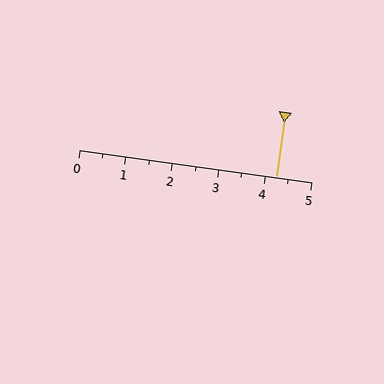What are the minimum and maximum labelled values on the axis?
The axis runs from 0 to 5.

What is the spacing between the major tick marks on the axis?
The major ticks are spaced 1 apart.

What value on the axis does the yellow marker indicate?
The marker indicates approximately 4.2.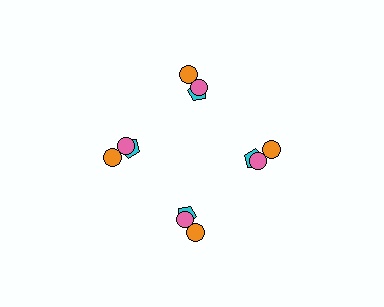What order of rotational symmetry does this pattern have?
This pattern has 4-fold rotational symmetry.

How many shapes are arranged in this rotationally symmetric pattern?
There are 12 shapes, arranged in 4 groups of 3.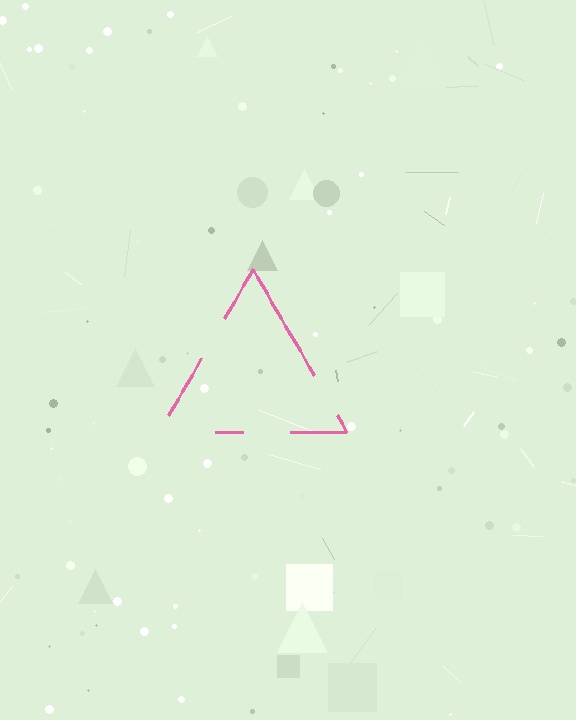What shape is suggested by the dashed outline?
The dashed outline suggests a triangle.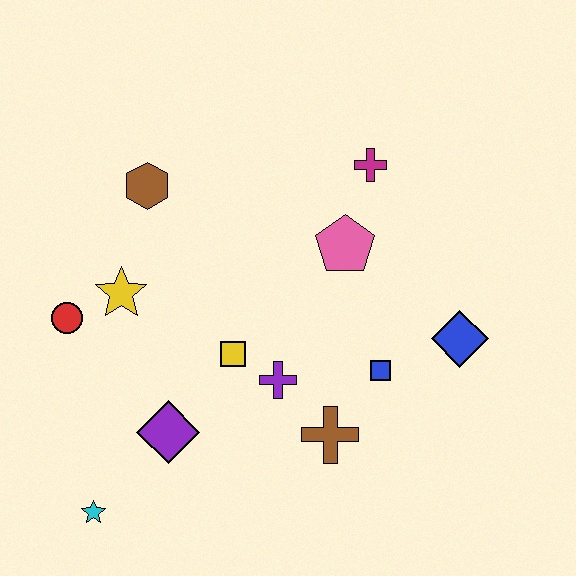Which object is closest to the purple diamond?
The yellow square is closest to the purple diamond.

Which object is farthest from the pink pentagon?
The cyan star is farthest from the pink pentagon.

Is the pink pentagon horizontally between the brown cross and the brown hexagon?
No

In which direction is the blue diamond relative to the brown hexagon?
The blue diamond is to the right of the brown hexagon.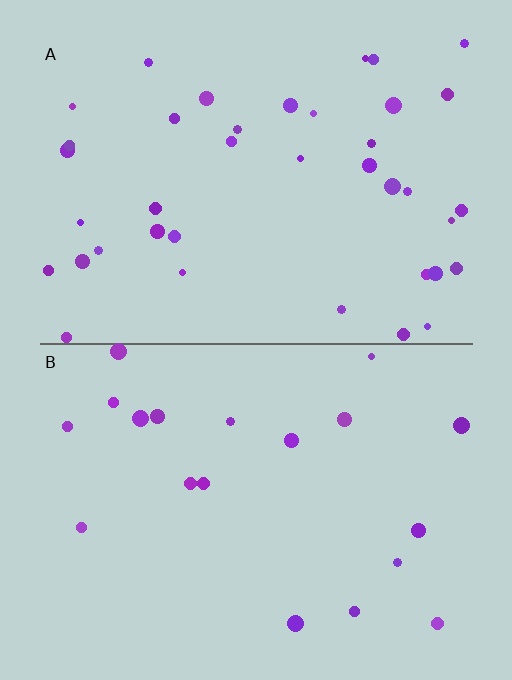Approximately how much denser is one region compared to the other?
Approximately 2.0× — region A over region B.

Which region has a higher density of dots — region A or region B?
A (the top).